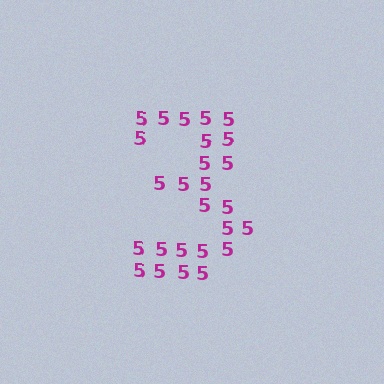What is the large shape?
The large shape is the digit 3.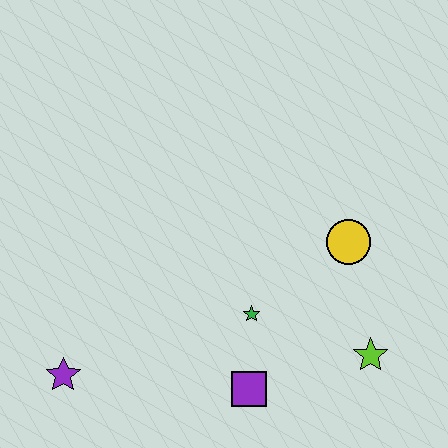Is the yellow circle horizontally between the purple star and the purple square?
No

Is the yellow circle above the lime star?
Yes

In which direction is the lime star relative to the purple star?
The lime star is to the right of the purple star.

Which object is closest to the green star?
The purple square is closest to the green star.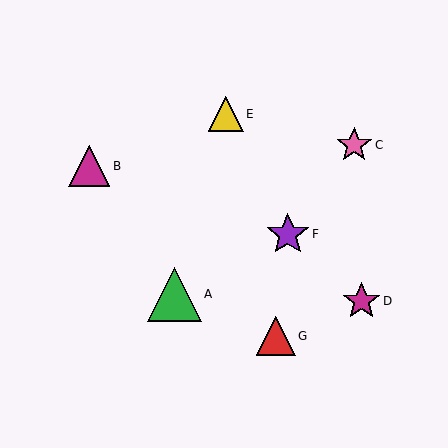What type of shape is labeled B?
Shape B is a magenta triangle.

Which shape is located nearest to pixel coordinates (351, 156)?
The pink star (labeled C) at (354, 145) is nearest to that location.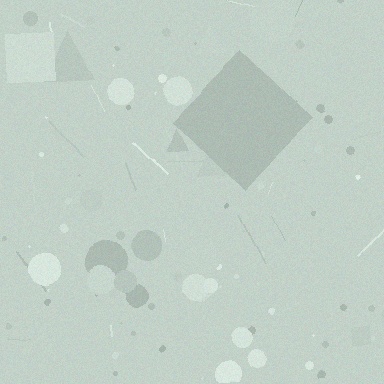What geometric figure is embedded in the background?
A diamond is embedded in the background.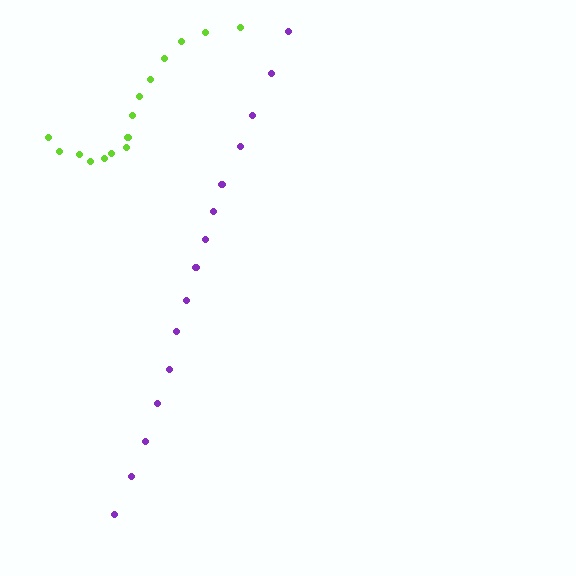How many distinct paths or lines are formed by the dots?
There are 2 distinct paths.